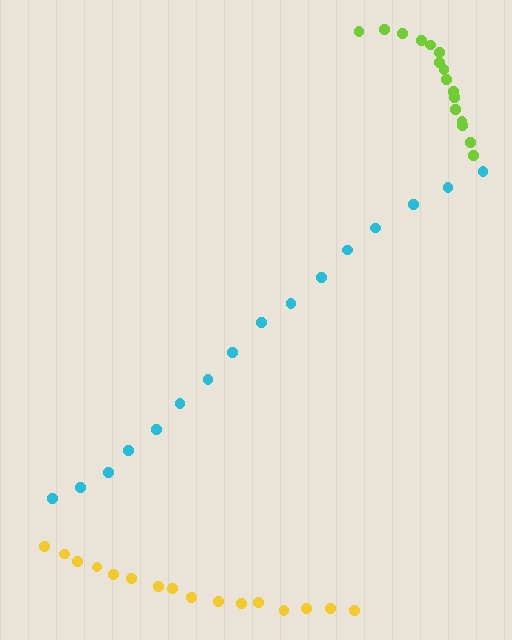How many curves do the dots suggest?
There are 3 distinct paths.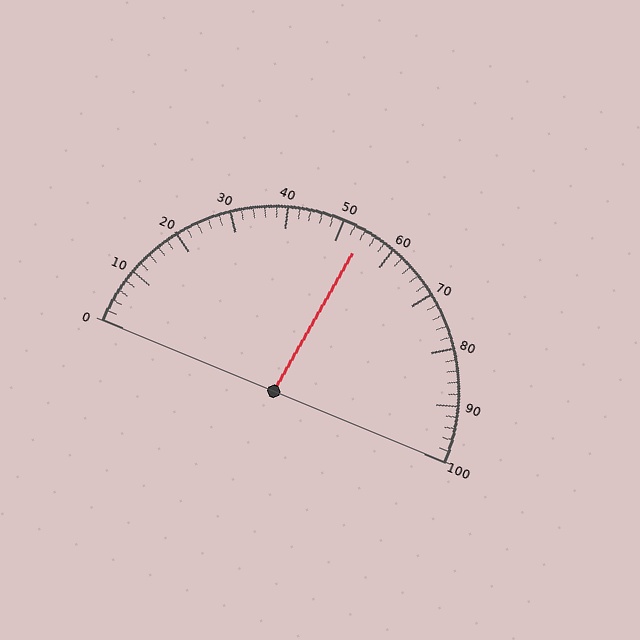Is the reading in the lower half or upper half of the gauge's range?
The reading is in the upper half of the range (0 to 100).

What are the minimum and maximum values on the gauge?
The gauge ranges from 0 to 100.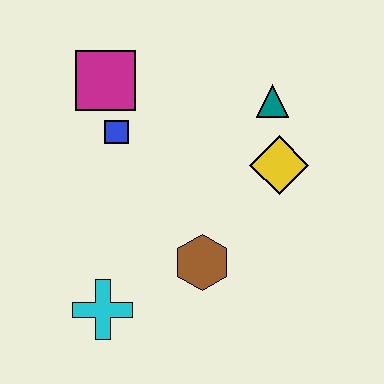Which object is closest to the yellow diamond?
The teal triangle is closest to the yellow diamond.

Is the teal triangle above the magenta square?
No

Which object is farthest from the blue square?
The cyan cross is farthest from the blue square.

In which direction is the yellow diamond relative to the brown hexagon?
The yellow diamond is above the brown hexagon.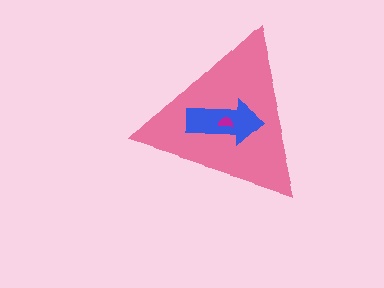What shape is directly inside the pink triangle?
The blue arrow.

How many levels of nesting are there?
3.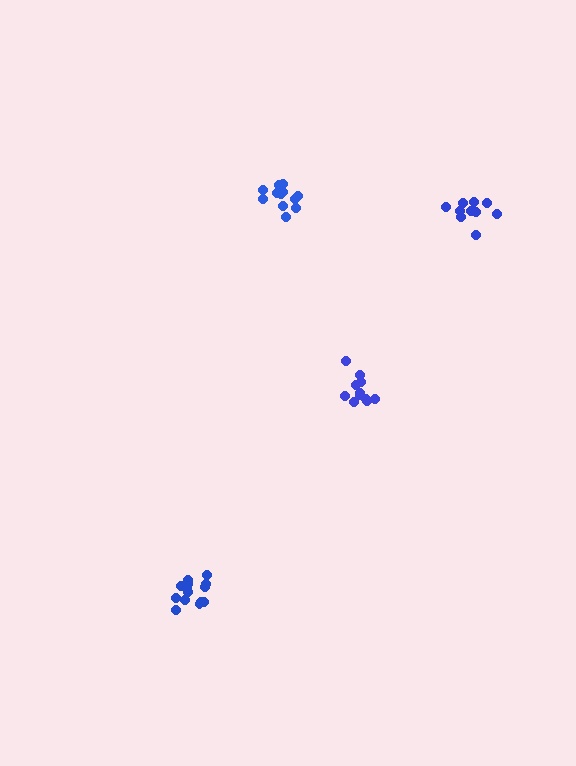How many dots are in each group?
Group 1: 10 dots, Group 2: 12 dots, Group 3: 14 dots, Group 4: 11 dots (47 total).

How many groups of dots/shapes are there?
There are 4 groups.